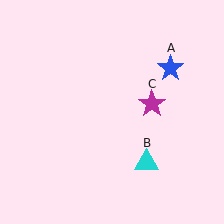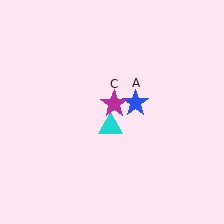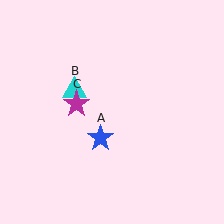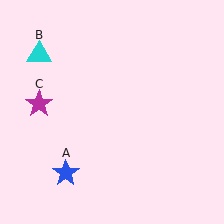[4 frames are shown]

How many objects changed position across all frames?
3 objects changed position: blue star (object A), cyan triangle (object B), magenta star (object C).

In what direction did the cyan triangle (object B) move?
The cyan triangle (object B) moved up and to the left.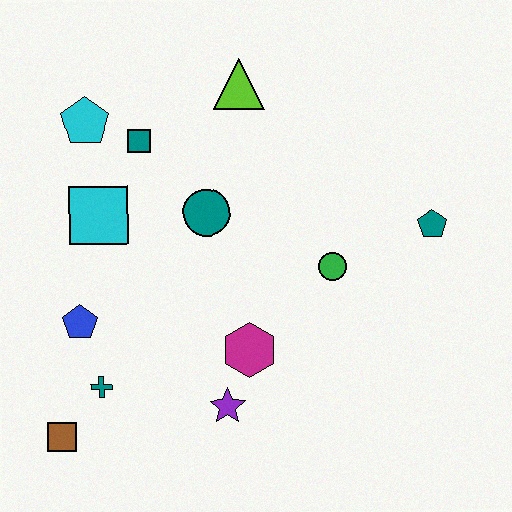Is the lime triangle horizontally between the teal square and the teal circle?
No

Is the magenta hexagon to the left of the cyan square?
No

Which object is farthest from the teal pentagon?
The brown square is farthest from the teal pentagon.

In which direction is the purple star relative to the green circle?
The purple star is below the green circle.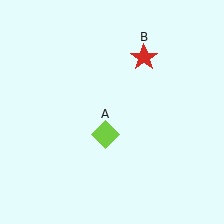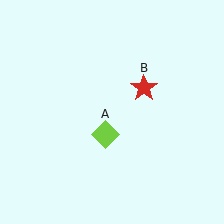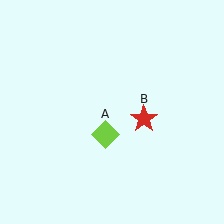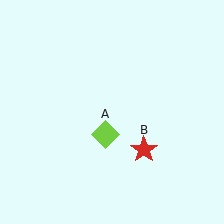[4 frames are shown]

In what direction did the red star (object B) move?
The red star (object B) moved down.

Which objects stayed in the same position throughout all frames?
Lime diamond (object A) remained stationary.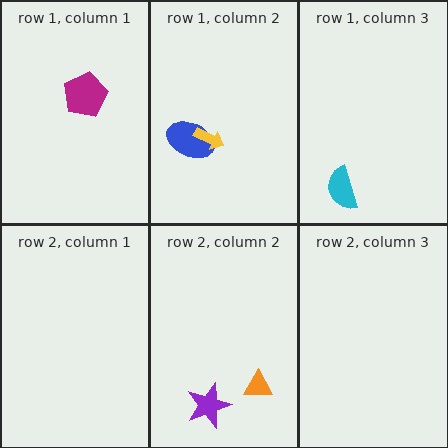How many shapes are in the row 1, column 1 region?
1.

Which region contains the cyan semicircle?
The row 1, column 3 region.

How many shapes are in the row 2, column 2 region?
2.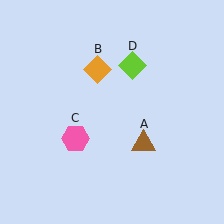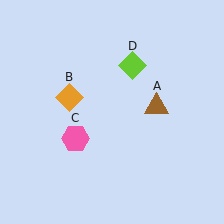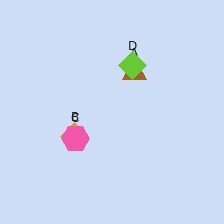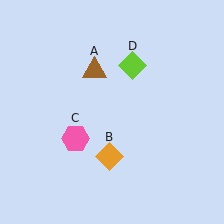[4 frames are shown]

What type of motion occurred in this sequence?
The brown triangle (object A), orange diamond (object B) rotated counterclockwise around the center of the scene.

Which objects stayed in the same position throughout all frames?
Pink hexagon (object C) and lime diamond (object D) remained stationary.